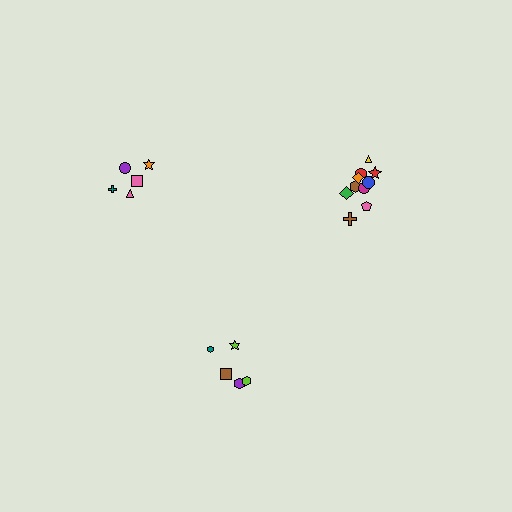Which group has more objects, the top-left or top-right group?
The top-right group.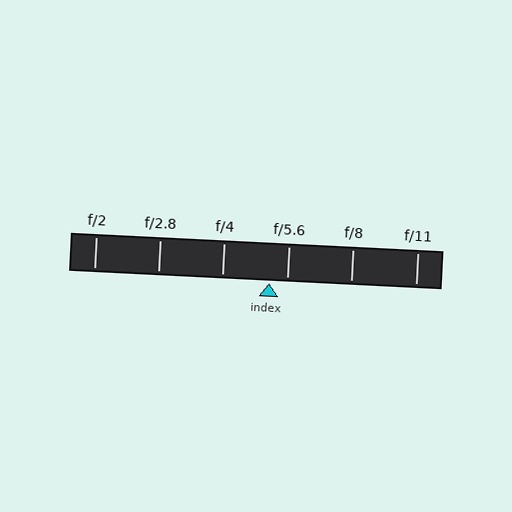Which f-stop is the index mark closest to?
The index mark is closest to f/5.6.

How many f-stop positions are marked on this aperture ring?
There are 6 f-stop positions marked.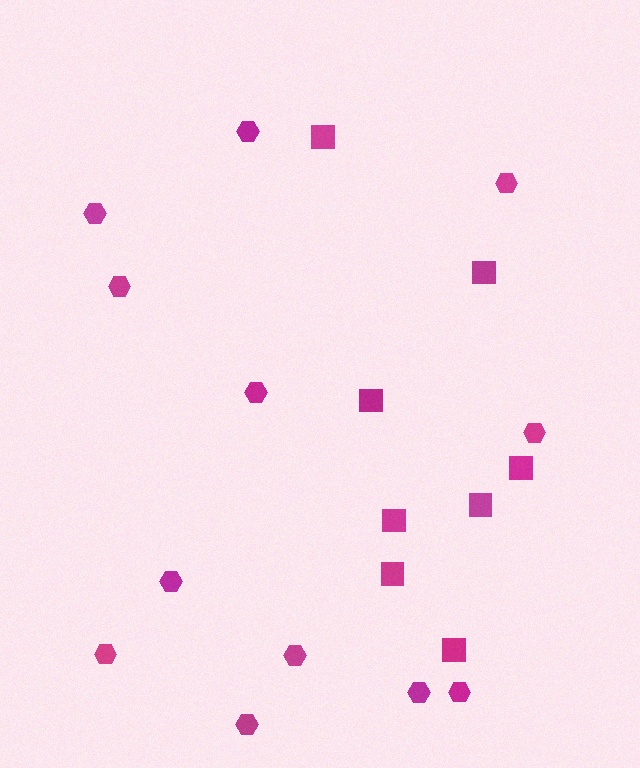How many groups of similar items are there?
There are 2 groups: one group of squares (8) and one group of hexagons (12).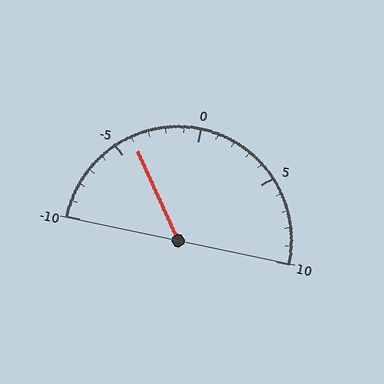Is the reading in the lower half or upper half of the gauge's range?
The reading is in the lower half of the range (-10 to 10).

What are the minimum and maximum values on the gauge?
The gauge ranges from -10 to 10.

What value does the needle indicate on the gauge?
The needle indicates approximately -4.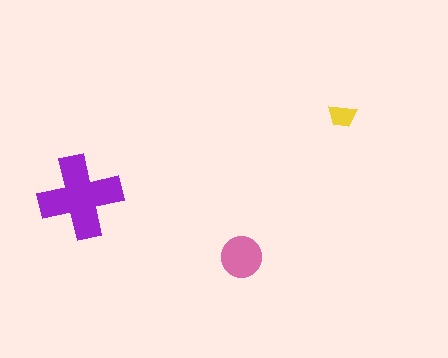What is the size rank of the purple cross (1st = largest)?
1st.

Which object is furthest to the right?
The yellow trapezoid is rightmost.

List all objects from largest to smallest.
The purple cross, the pink circle, the yellow trapezoid.